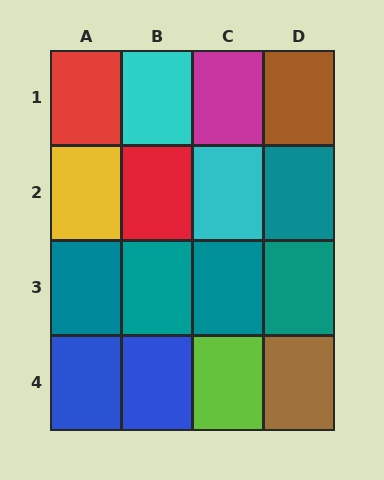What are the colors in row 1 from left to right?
Red, cyan, magenta, brown.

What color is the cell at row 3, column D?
Teal.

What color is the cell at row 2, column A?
Yellow.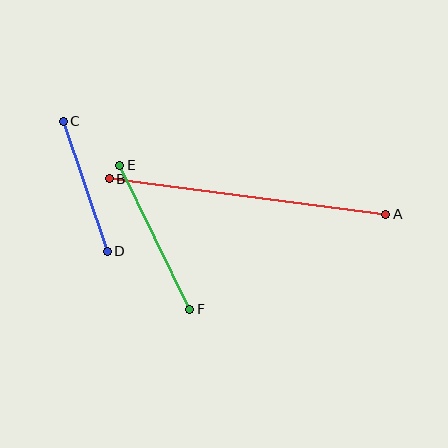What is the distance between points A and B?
The distance is approximately 279 pixels.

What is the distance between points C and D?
The distance is approximately 137 pixels.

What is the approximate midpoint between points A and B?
The midpoint is at approximately (248, 196) pixels.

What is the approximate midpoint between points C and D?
The midpoint is at approximately (85, 186) pixels.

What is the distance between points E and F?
The distance is approximately 160 pixels.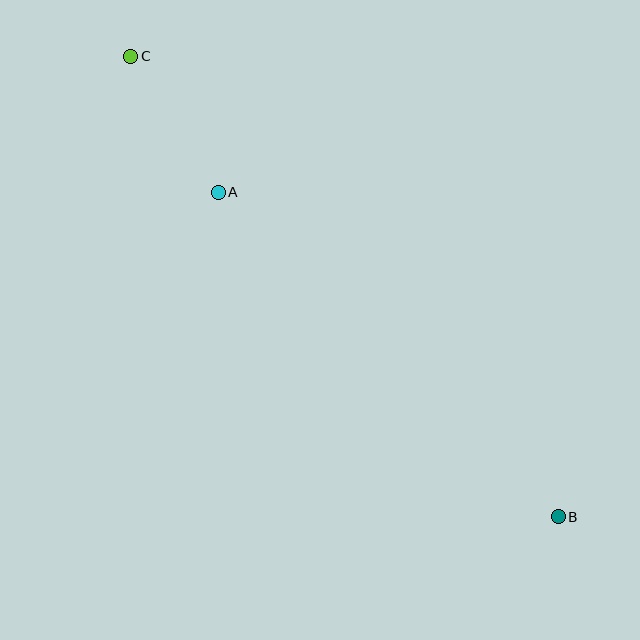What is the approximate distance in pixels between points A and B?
The distance between A and B is approximately 470 pixels.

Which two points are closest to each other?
Points A and C are closest to each other.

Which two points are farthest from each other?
Points B and C are farthest from each other.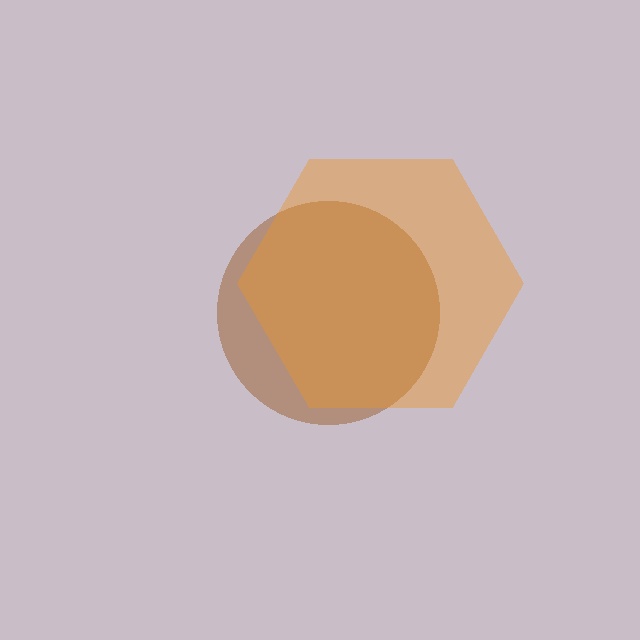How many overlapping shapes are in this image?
There are 2 overlapping shapes in the image.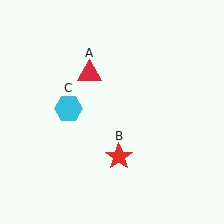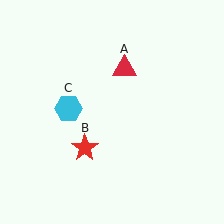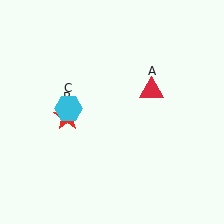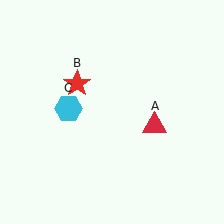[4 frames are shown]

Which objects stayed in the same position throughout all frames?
Cyan hexagon (object C) remained stationary.